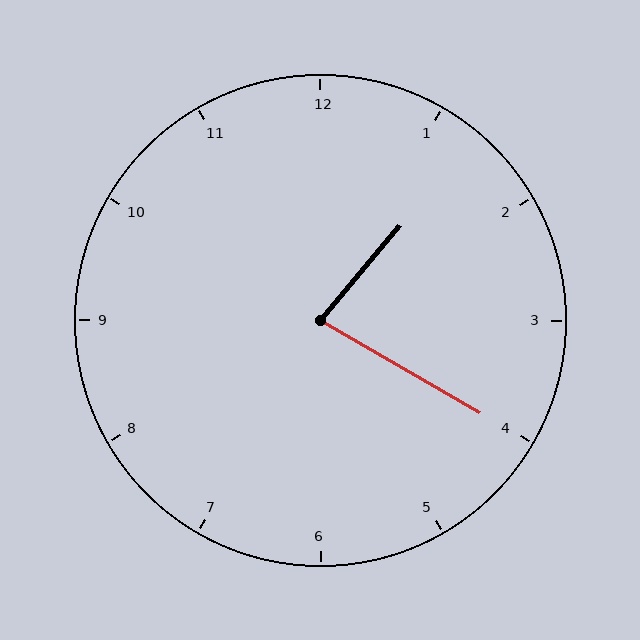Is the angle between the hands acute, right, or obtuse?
It is acute.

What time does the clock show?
1:20.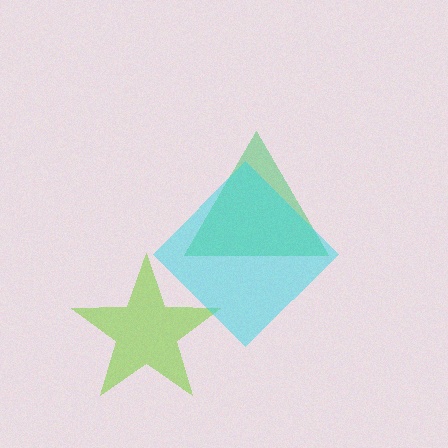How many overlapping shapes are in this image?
There are 3 overlapping shapes in the image.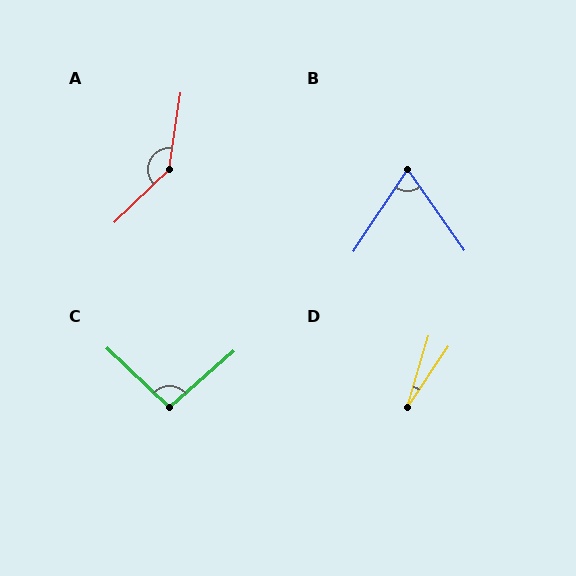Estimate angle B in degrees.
Approximately 68 degrees.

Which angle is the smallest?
D, at approximately 17 degrees.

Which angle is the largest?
A, at approximately 142 degrees.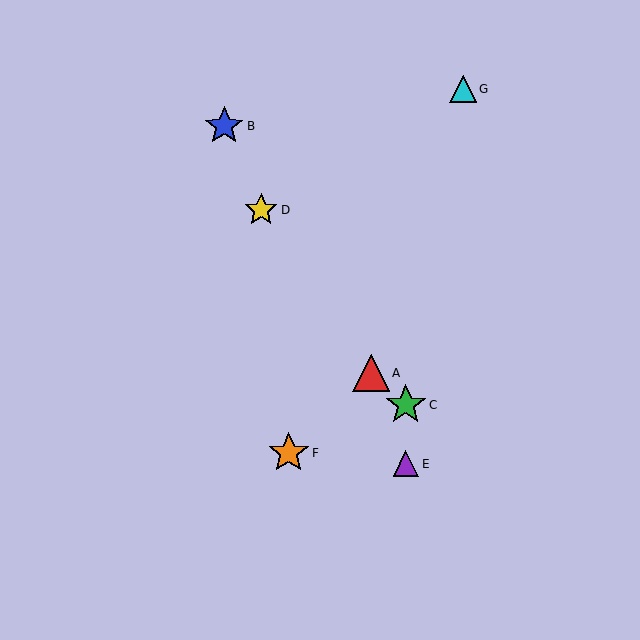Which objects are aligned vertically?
Objects C, E are aligned vertically.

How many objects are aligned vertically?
2 objects (C, E) are aligned vertically.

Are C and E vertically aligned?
Yes, both are at x≈406.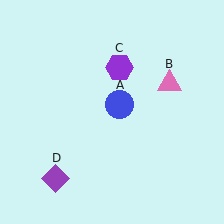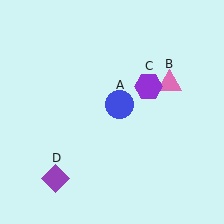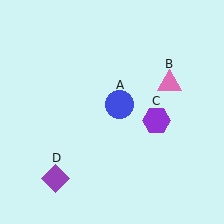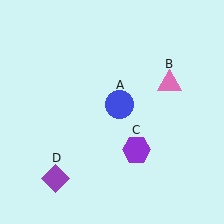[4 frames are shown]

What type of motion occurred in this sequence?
The purple hexagon (object C) rotated clockwise around the center of the scene.